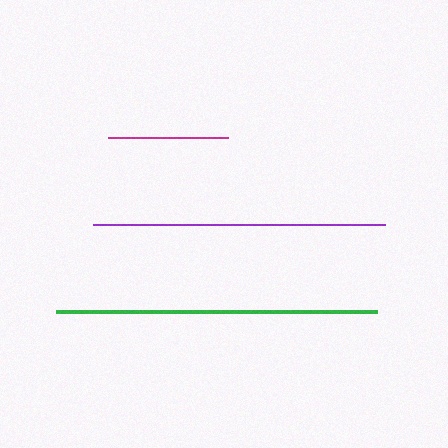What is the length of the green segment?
The green segment is approximately 321 pixels long.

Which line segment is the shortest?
The magenta line is the shortest at approximately 121 pixels.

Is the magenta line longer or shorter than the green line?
The green line is longer than the magenta line.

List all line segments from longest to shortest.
From longest to shortest: green, purple, magenta.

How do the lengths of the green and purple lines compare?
The green and purple lines are approximately the same length.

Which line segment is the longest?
The green line is the longest at approximately 321 pixels.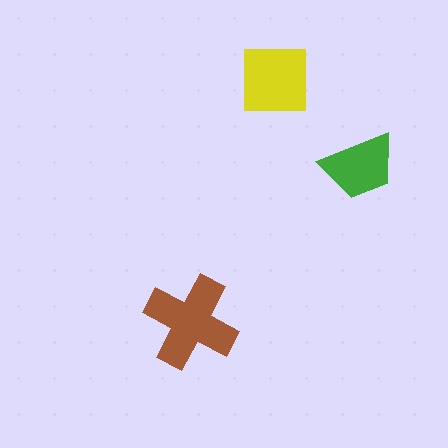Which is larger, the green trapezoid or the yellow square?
The yellow square.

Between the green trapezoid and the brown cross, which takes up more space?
The brown cross.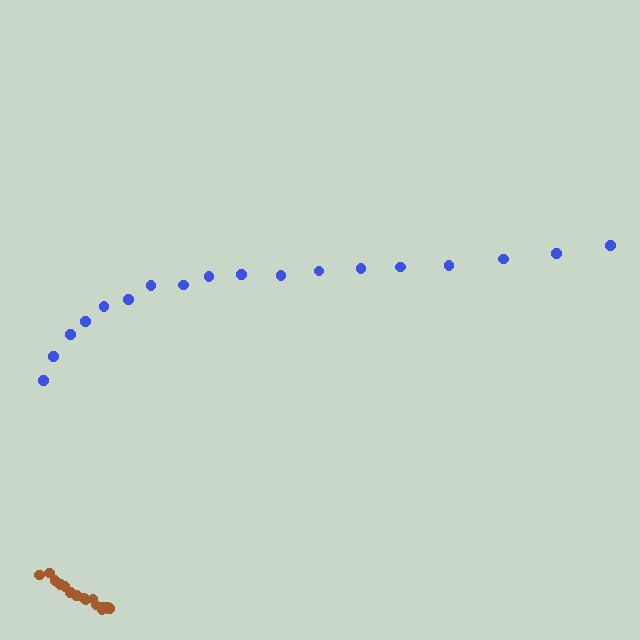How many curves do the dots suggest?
There are 2 distinct paths.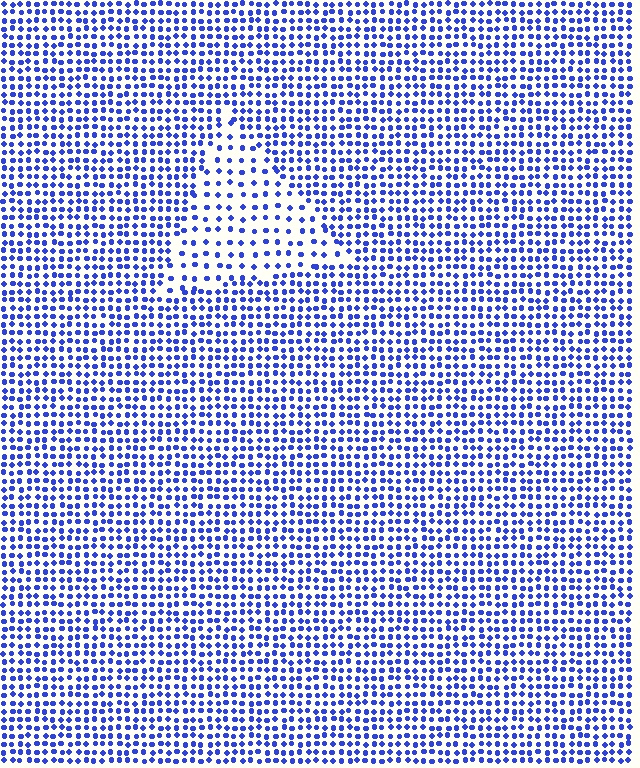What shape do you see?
I see a triangle.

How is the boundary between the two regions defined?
The boundary is defined by a change in element density (approximately 2.1x ratio). All elements are the same color, size, and shape.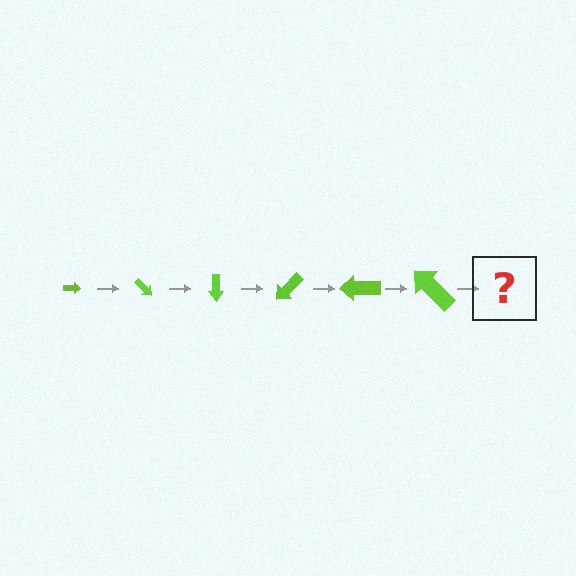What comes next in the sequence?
The next element should be an arrow, larger than the previous one and rotated 270 degrees from the start.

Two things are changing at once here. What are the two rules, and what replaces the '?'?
The two rules are that the arrow grows larger each step and it rotates 45 degrees each step. The '?' should be an arrow, larger than the previous one and rotated 270 degrees from the start.